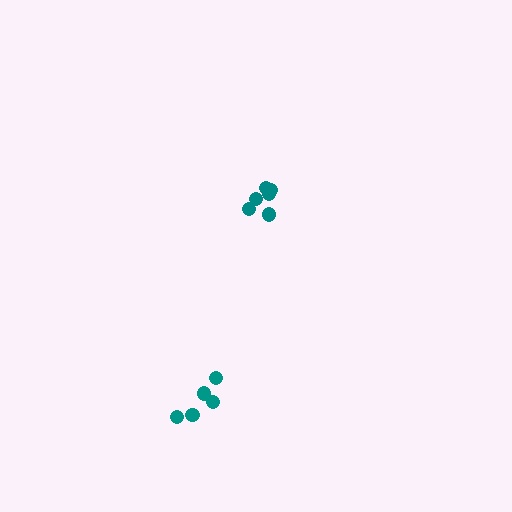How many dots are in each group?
Group 1: 6 dots, Group 2: 5 dots (11 total).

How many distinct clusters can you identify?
There are 2 distinct clusters.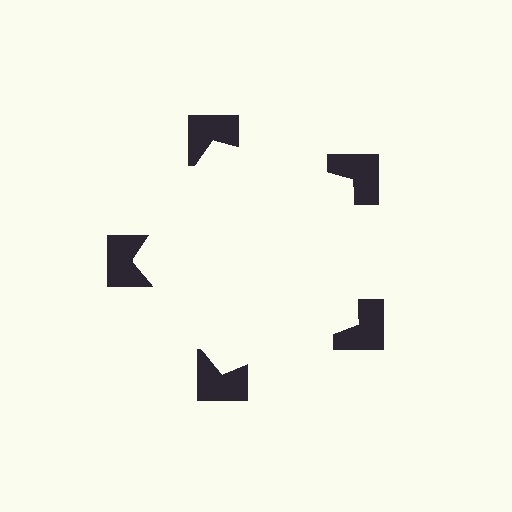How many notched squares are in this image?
There are 5 — one at each vertex of the illusory pentagon.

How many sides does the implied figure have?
5 sides.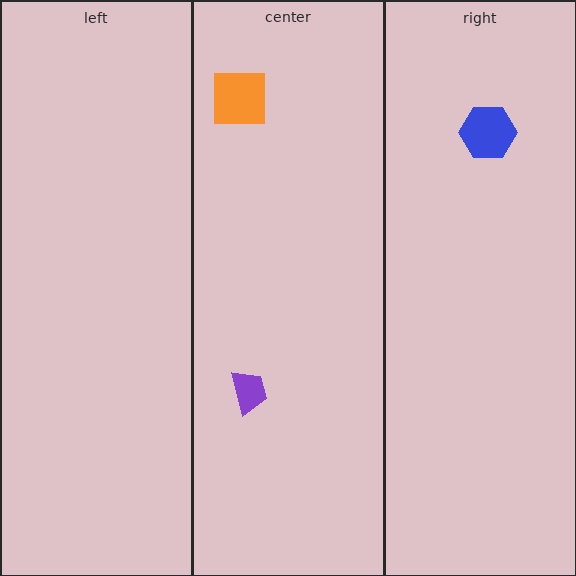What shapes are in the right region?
The blue hexagon.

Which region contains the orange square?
The center region.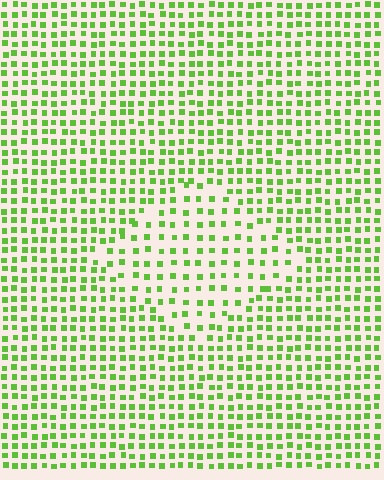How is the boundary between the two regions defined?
The boundary is defined by a change in element density (approximately 1.7x ratio). All elements are the same color, size, and shape.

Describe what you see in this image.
The image contains small lime elements arranged at two different densities. A diamond-shaped region is visible where the elements are less densely packed than the surrounding area.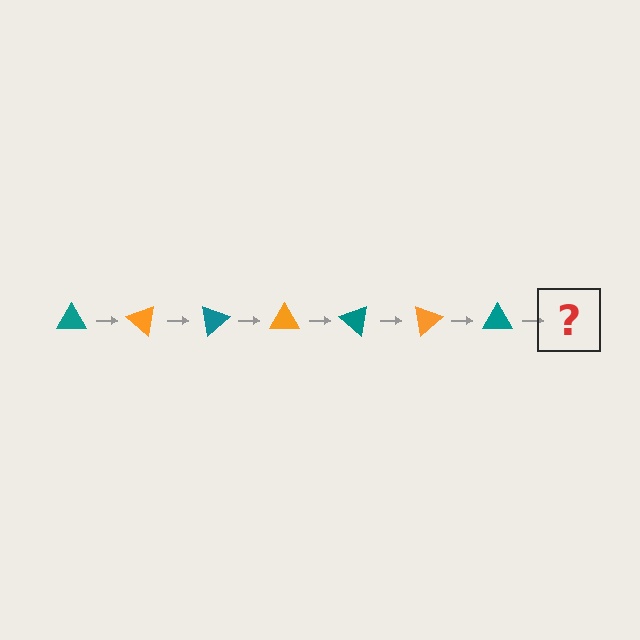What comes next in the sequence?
The next element should be an orange triangle, rotated 280 degrees from the start.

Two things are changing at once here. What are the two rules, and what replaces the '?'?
The two rules are that it rotates 40 degrees each step and the color cycles through teal and orange. The '?' should be an orange triangle, rotated 280 degrees from the start.